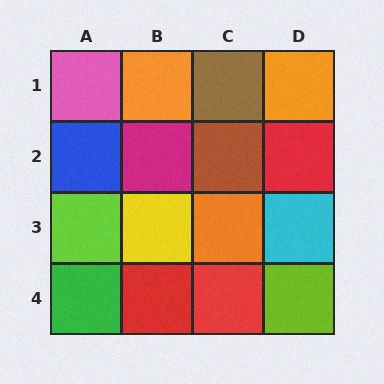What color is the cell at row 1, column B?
Orange.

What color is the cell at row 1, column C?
Brown.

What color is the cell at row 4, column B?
Red.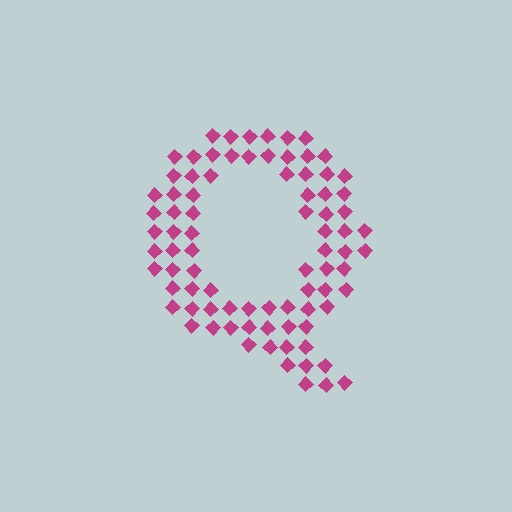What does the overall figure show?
The overall figure shows the letter Q.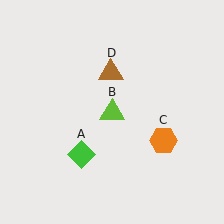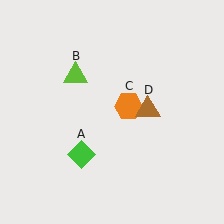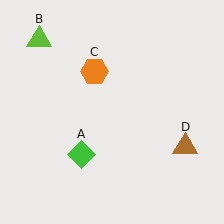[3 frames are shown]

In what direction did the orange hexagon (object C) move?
The orange hexagon (object C) moved up and to the left.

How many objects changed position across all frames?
3 objects changed position: lime triangle (object B), orange hexagon (object C), brown triangle (object D).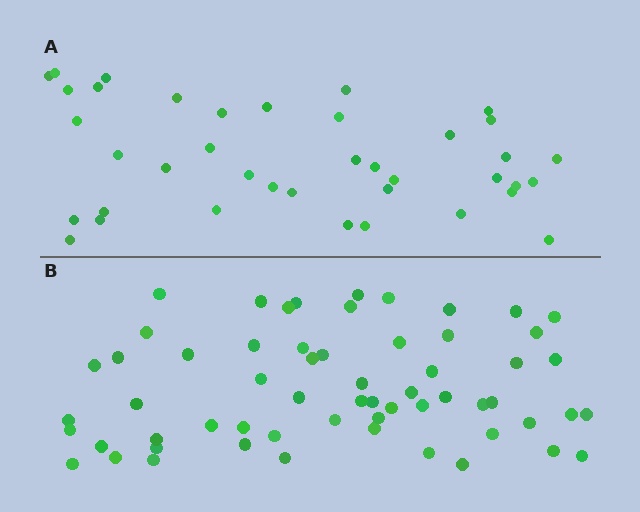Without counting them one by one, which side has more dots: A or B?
Region B (the bottom region) has more dots.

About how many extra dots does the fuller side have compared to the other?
Region B has approximately 20 more dots than region A.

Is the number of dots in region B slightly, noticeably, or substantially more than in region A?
Region B has substantially more. The ratio is roughly 1.5 to 1.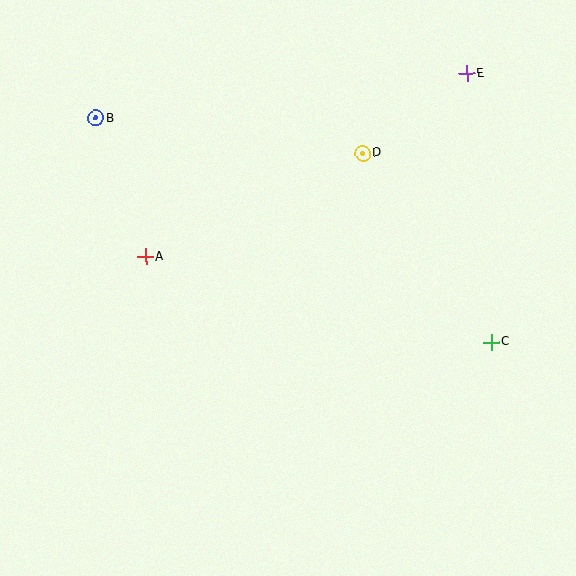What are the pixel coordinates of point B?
Point B is at (96, 118).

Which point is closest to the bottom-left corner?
Point A is closest to the bottom-left corner.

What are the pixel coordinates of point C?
Point C is at (491, 342).